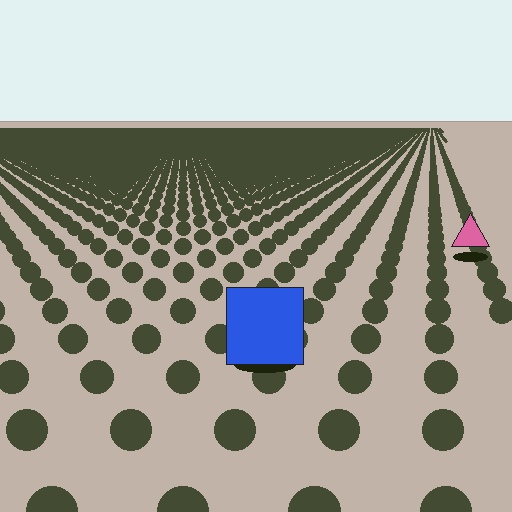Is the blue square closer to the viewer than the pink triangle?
Yes. The blue square is closer — you can tell from the texture gradient: the ground texture is coarser near it.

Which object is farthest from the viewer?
The pink triangle is farthest from the viewer. It appears smaller and the ground texture around it is denser.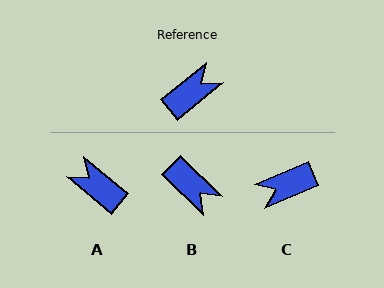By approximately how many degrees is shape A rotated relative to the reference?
Approximately 101 degrees counter-clockwise.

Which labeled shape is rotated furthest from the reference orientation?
C, about 164 degrees away.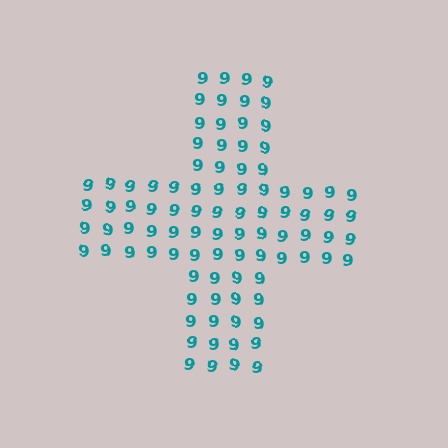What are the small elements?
The small elements are digit 9's.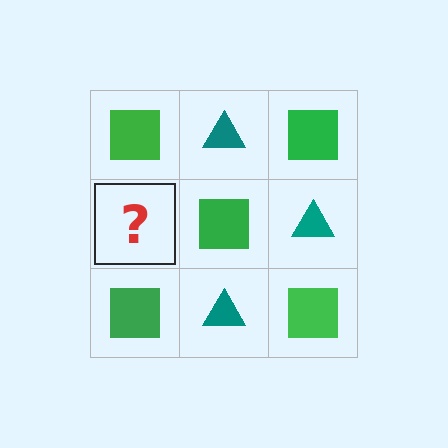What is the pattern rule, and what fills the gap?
The rule is that it alternates green square and teal triangle in a checkerboard pattern. The gap should be filled with a teal triangle.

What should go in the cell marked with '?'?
The missing cell should contain a teal triangle.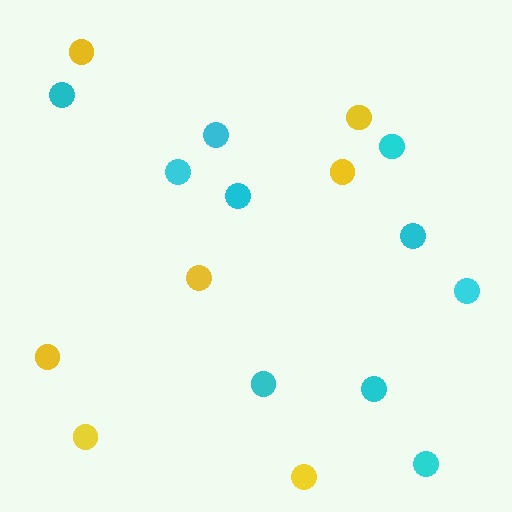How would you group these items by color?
There are 2 groups: one group of cyan circles (10) and one group of yellow circles (7).